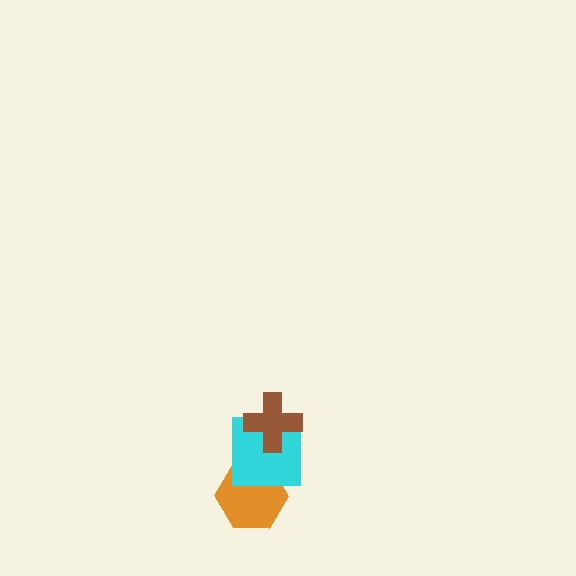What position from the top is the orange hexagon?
The orange hexagon is 3rd from the top.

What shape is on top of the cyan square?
The brown cross is on top of the cyan square.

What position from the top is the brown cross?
The brown cross is 1st from the top.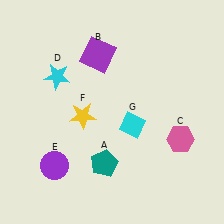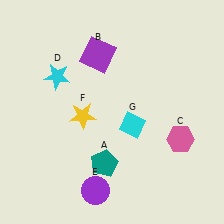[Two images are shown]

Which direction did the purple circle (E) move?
The purple circle (E) moved right.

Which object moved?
The purple circle (E) moved right.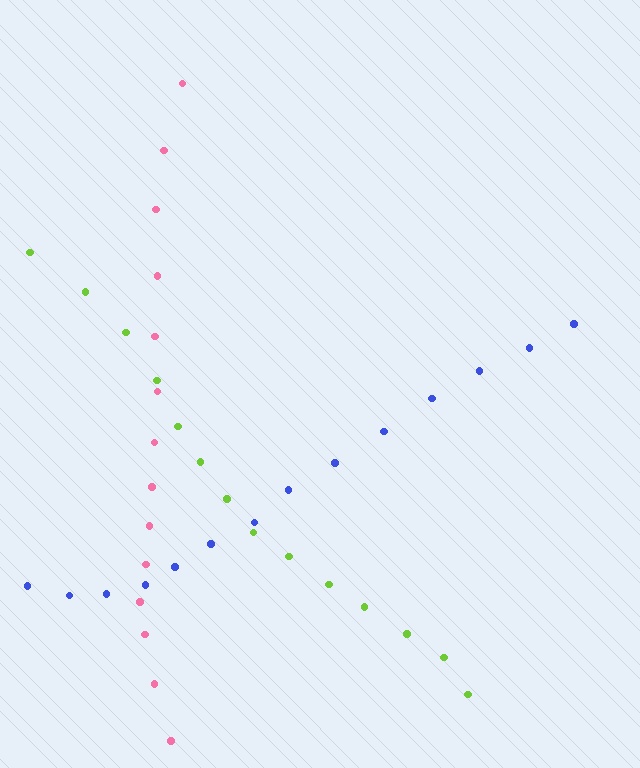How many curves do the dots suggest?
There are 3 distinct paths.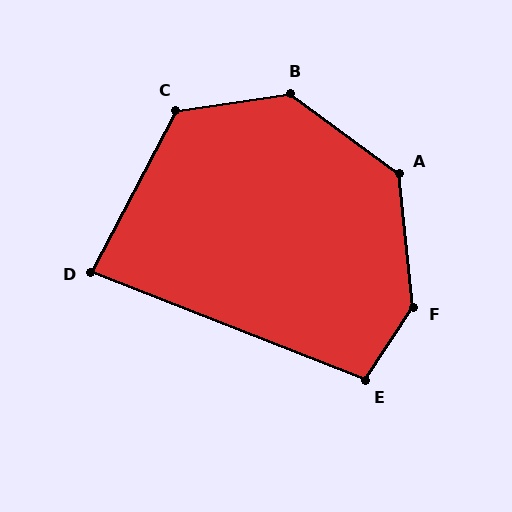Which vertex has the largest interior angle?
F, at approximately 141 degrees.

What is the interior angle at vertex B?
Approximately 136 degrees (obtuse).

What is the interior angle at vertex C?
Approximately 126 degrees (obtuse).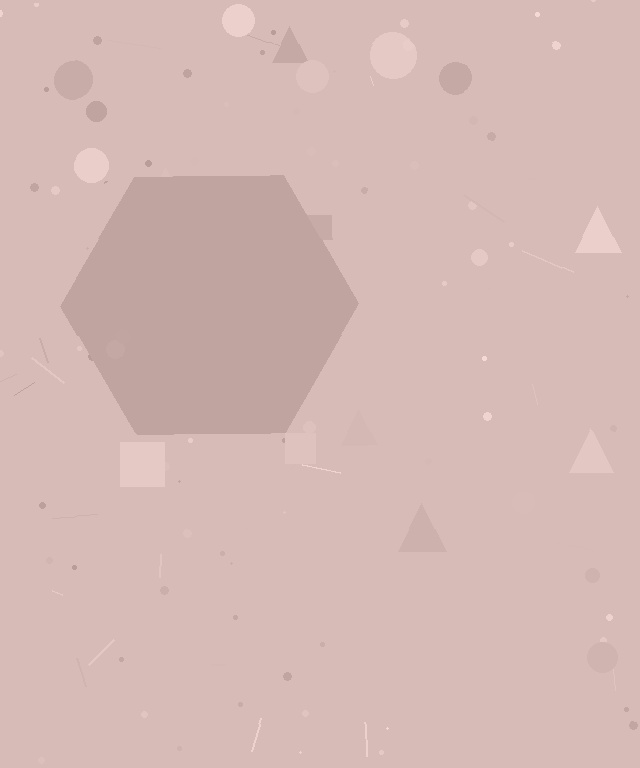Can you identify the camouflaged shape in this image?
The camouflaged shape is a hexagon.